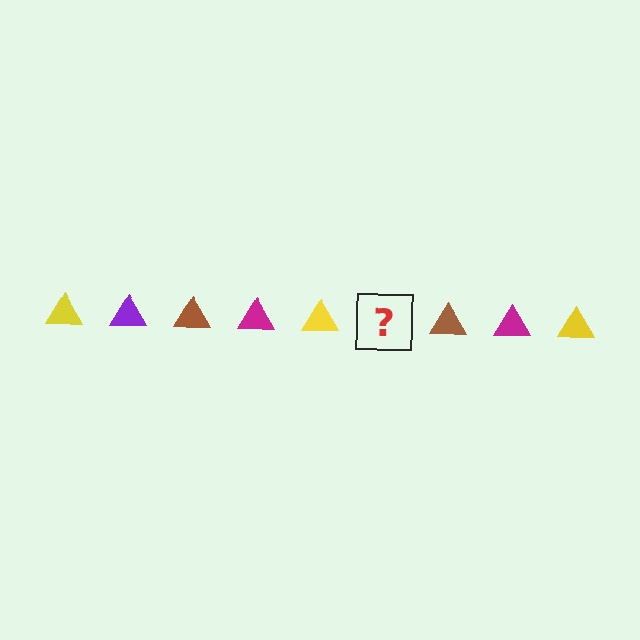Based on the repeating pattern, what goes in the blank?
The blank should be a purple triangle.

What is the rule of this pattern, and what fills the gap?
The rule is that the pattern cycles through yellow, purple, brown, magenta triangles. The gap should be filled with a purple triangle.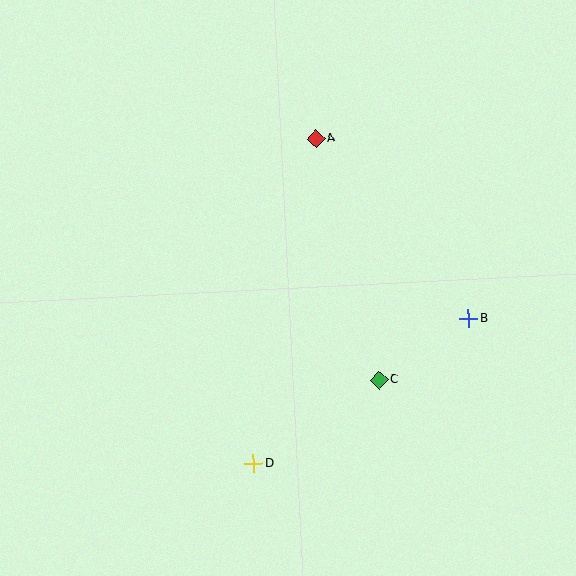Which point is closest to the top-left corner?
Point A is closest to the top-left corner.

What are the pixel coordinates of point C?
Point C is at (379, 380).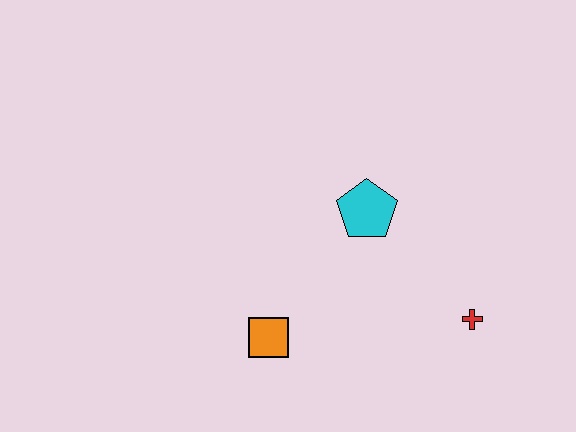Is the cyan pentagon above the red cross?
Yes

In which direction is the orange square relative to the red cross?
The orange square is to the left of the red cross.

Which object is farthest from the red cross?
The orange square is farthest from the red cross.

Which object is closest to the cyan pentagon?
The red cross is closest to the cyan pentagon.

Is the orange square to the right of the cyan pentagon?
No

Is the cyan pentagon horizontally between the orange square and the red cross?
Yes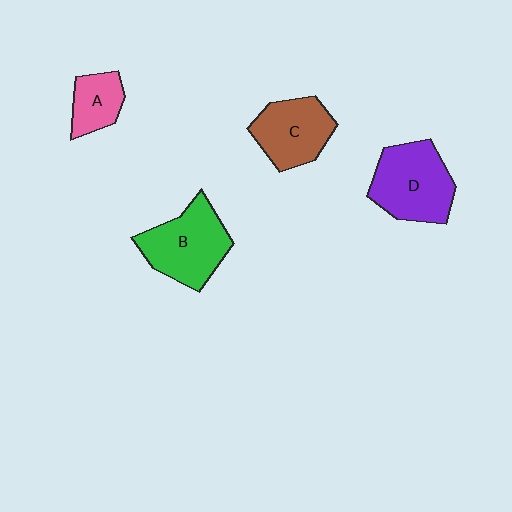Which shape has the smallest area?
Shape A (pink).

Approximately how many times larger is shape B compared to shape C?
Approximately 1.2 times.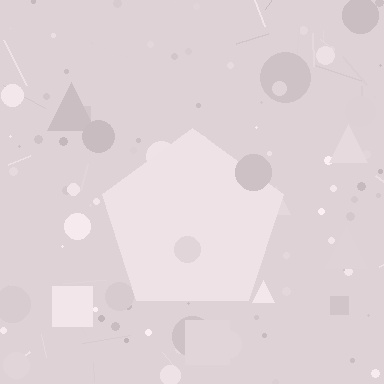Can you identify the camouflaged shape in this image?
The camouflaged shape is a pentagon.